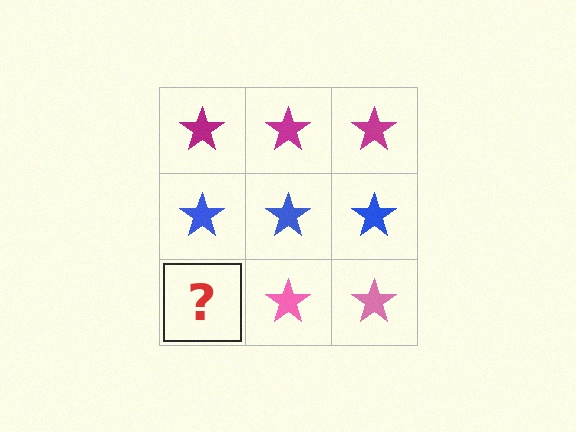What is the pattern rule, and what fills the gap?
The rule is that each row has a consistent color. The gap should be filled with a pink star.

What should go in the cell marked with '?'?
The missing cell should contain a pink star.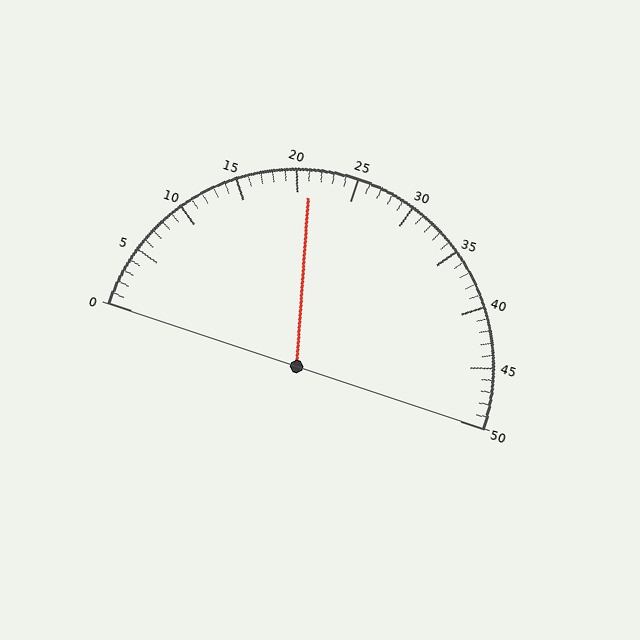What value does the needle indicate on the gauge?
The needle indicates approximately 21.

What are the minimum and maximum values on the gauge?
The gauge ranges from 0 to 50.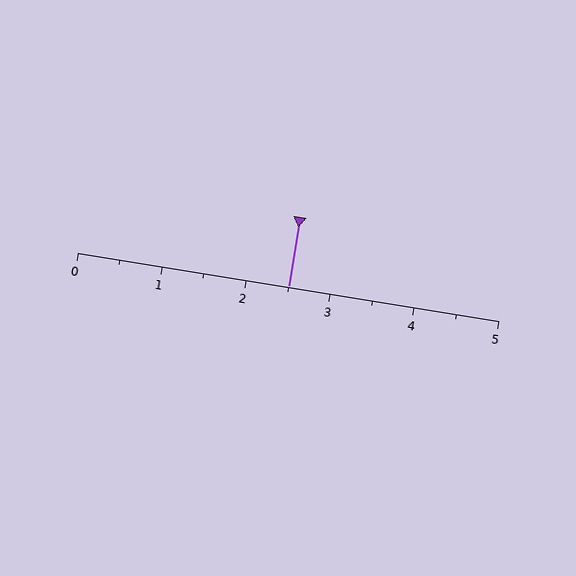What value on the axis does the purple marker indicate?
The marker indicates approximately 2.5.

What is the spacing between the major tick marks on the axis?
The major ticks are spaced 1 apart.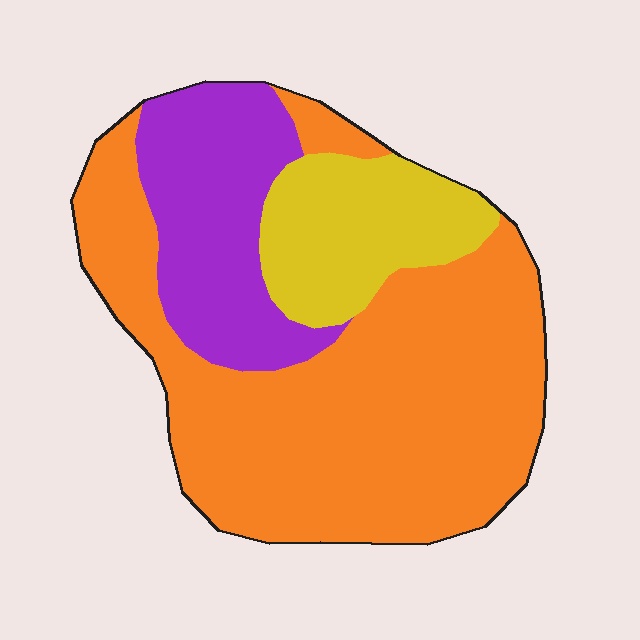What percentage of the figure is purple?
Purple takes up about one fifth (1/5) of the figure.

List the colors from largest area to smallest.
From largest to smallest: orange, purple, yellow.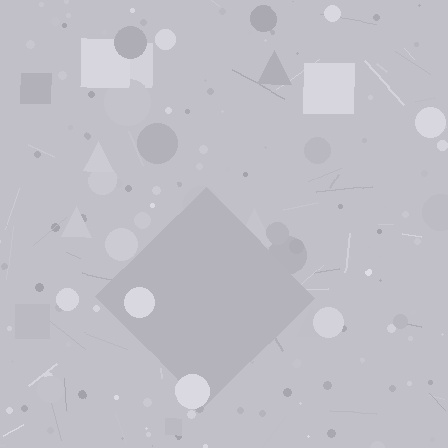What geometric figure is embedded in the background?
A diamond is embedded in the background.